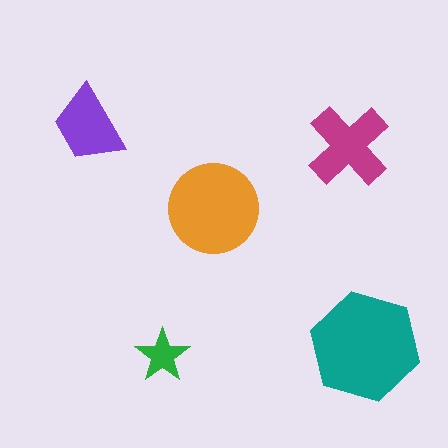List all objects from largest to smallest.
The teal hexagon, the orange circle, the magenta cross, the purple trapezoid, the green star.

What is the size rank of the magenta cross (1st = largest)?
3rd.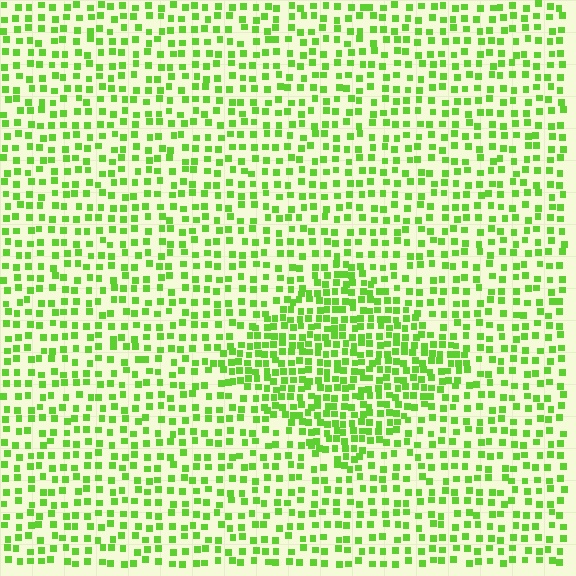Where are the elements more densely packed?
The elements are more densely packed inside the diamond boundary.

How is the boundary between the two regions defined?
The boundary is defined by a change in element density (approximately 1.8x ratio). All elements are the same color, size, and shape.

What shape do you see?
I see a diamond.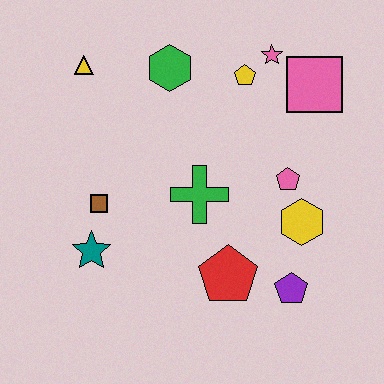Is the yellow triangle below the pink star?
Yes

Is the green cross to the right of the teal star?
Yes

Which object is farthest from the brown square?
The pink square is farthest from the brown square.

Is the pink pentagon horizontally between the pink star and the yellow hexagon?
Yes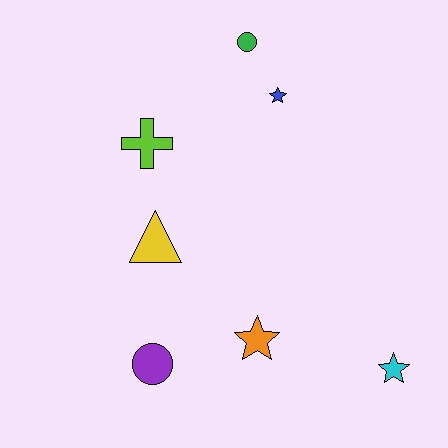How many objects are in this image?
There are 7 objects.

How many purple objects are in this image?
There is 1 purple object.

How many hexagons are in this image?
There are no hexagons.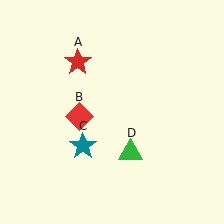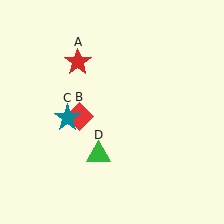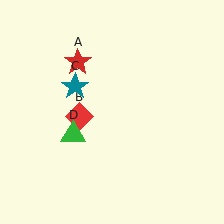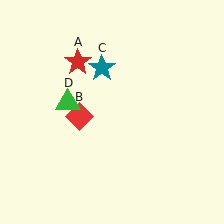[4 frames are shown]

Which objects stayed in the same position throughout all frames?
Red star (object A) and red diamond (object B) remained stationary.